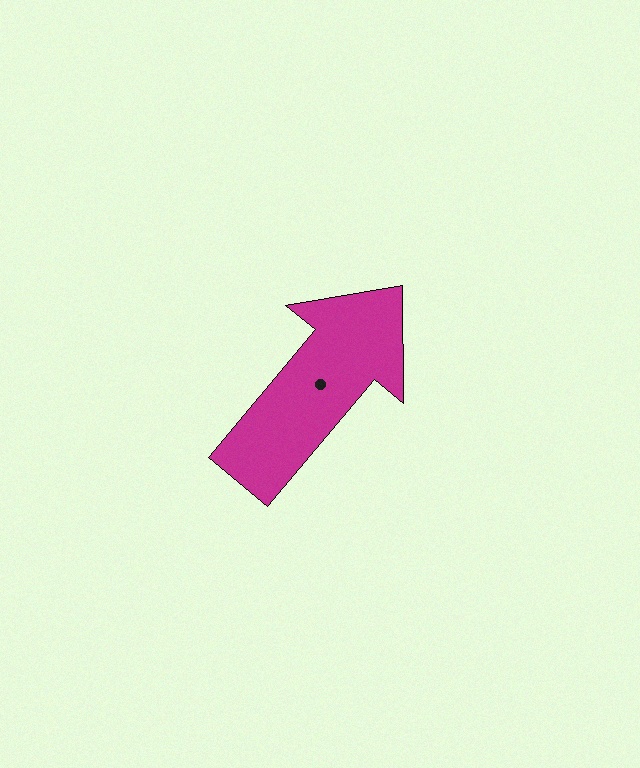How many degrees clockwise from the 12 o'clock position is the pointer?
Approximately 40 degrees.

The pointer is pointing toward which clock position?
Roughly 1 o'clock.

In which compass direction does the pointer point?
Northeast.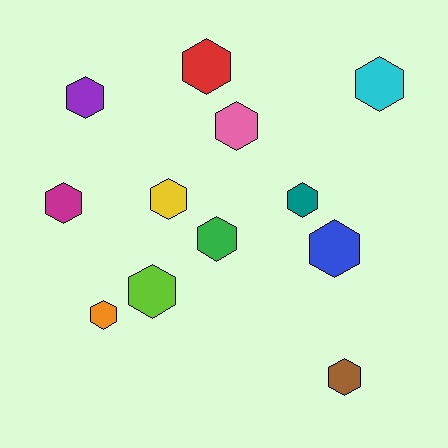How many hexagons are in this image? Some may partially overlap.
There are 12 hexagons.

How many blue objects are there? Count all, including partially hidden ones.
There is 1 blue object.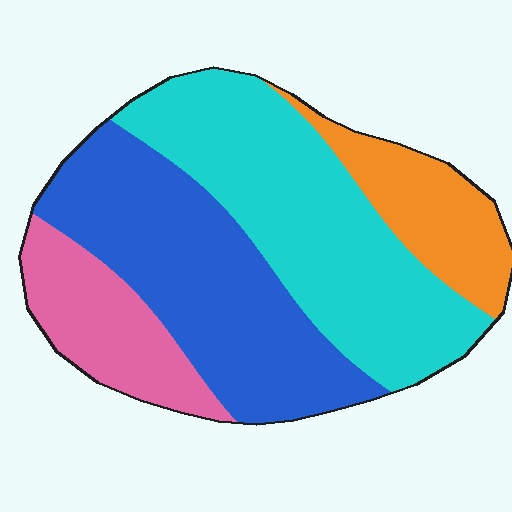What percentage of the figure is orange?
Orange covers around 15% of the figure.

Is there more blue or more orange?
Blue.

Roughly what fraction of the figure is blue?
Blue covers roughly 35% of the figure.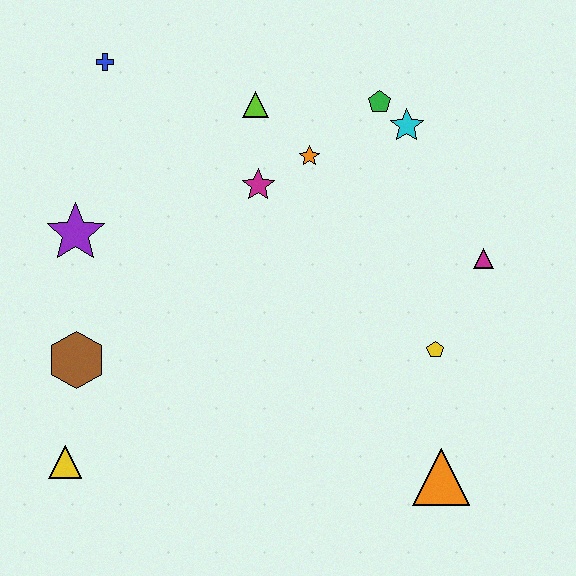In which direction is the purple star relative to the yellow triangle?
The purple star is above the yellow triangle.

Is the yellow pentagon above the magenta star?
No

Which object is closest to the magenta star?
The orange star is closest to the magenta star.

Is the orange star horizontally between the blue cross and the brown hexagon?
No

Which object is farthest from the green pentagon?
The yellow triangle is farthest from the green pentagon.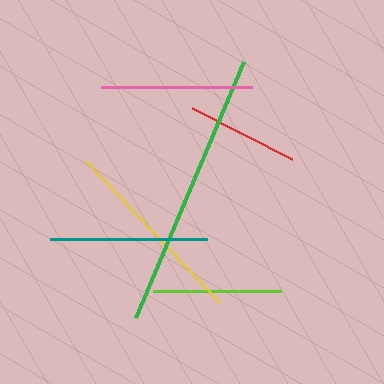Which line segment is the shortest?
The red line is the shortest at approximately 112 pixels.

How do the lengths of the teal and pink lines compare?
The teal and pink lines are approximately the same length.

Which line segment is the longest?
The green line is the longest at approximately 278 pixels.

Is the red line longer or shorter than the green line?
The green line is longer than the red line.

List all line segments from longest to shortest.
From longest to shortest: green, yellow, teal, pink, lime, red.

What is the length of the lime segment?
The lime segment is approximately 128 pixels long.